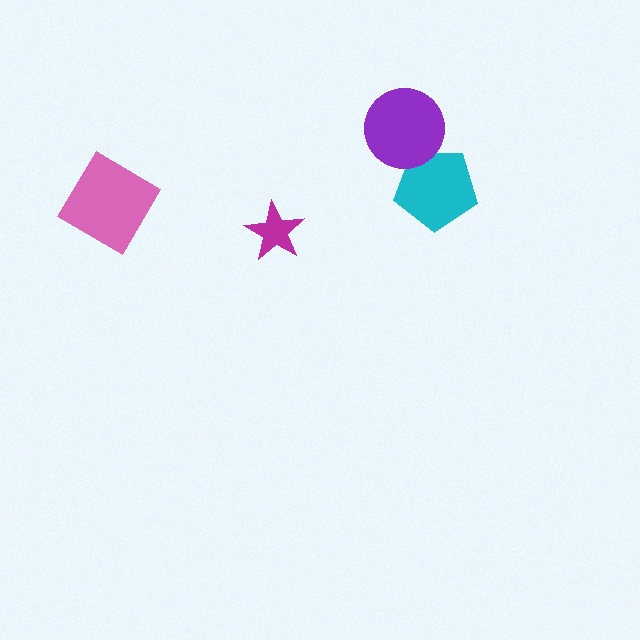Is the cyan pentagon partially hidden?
Yes, it is partially covered by another shape.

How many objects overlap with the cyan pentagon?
1 object overlaps with the cyan pentagon.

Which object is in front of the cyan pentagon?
The purple circle is in front of the cyan pentagon.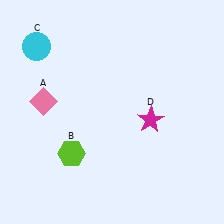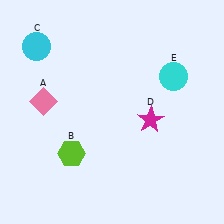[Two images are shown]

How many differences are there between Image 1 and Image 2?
There is 1 difference between the two images.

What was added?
A cyan circle (E) was added in Image 2.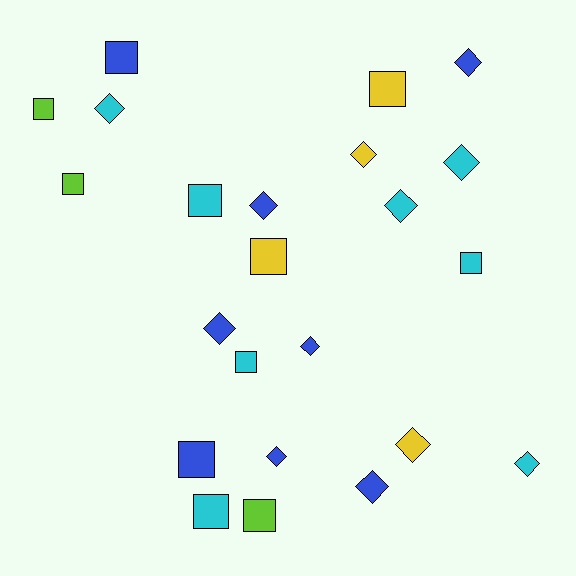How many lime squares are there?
There are 3 lime squares.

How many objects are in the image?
There are 23 objects.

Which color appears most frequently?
Cyan, with 8 objects.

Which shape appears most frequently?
Diamond, with 12 objects.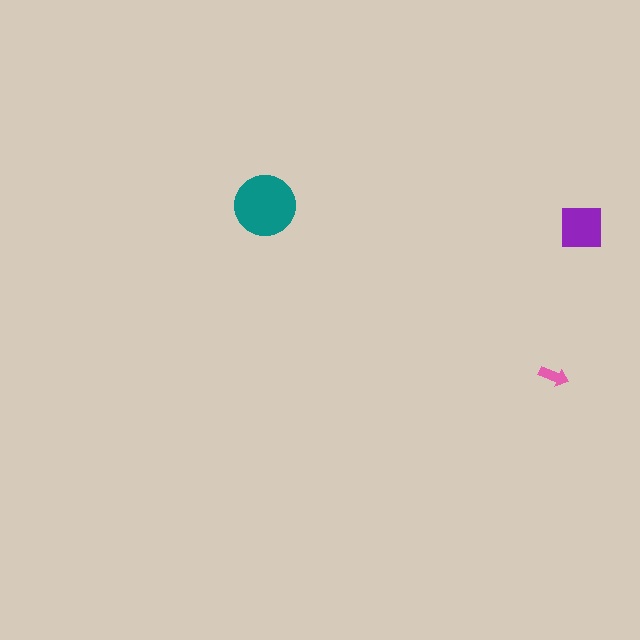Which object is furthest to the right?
The purple square is rightmost.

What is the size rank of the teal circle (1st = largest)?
1st.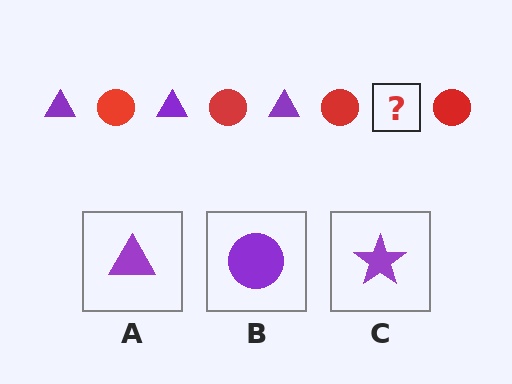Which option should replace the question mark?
Option A.